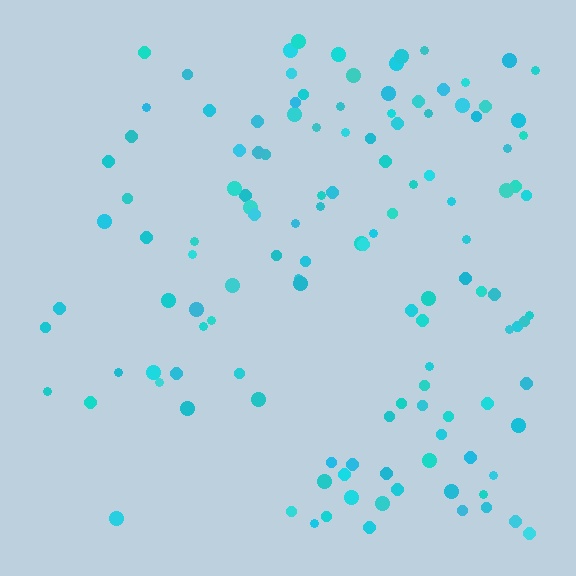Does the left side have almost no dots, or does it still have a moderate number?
Still a moderate number, just noticeably fewer than the right.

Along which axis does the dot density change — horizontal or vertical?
Horizontal.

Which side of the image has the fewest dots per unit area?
The left.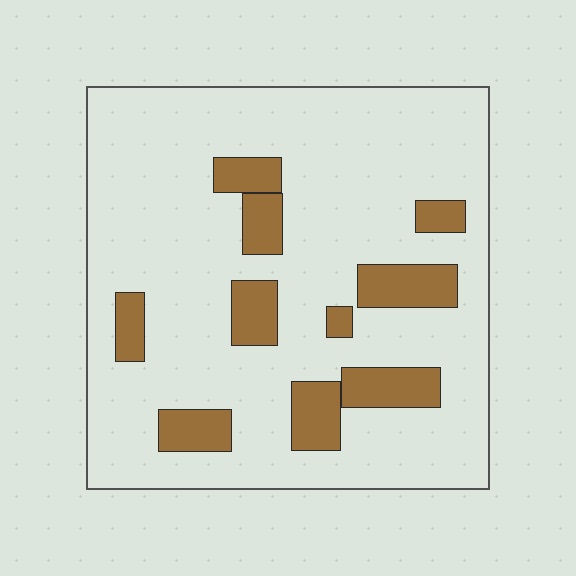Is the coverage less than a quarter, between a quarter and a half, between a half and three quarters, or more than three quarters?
Less than a quarter.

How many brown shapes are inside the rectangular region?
10.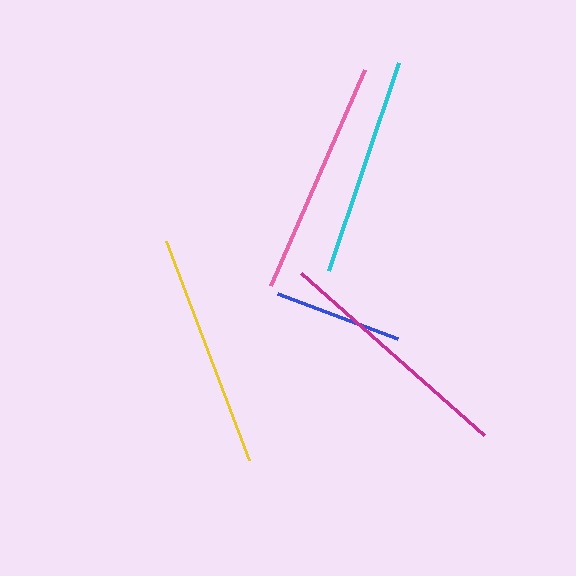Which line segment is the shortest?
The blue line is the shortest at approximately 128 pixels.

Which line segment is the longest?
The magenta line is the longest at approximately 244 pixels.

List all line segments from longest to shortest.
From longest to shortest: magenta, pink, yellow, cyan, blue.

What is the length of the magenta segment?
The magenta segment is approximately 244 pixels long.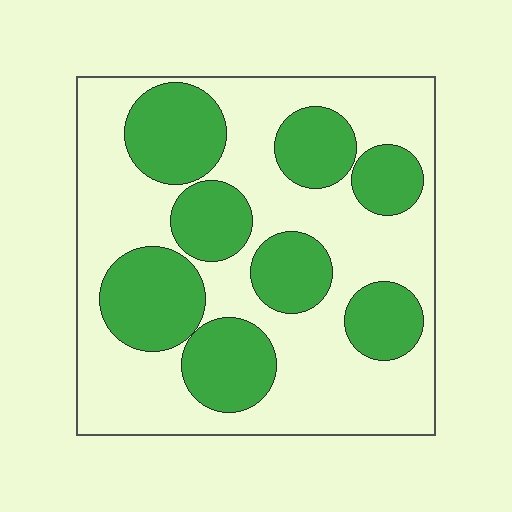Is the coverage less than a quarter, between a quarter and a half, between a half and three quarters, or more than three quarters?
Between a quarter and a half.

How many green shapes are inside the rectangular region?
8.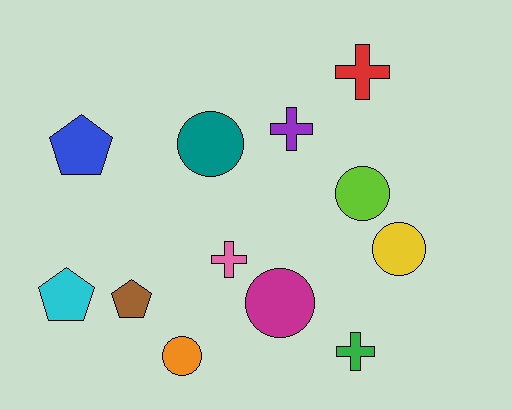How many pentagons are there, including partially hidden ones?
There are 3 pentagons.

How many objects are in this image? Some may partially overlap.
There are 12 objects.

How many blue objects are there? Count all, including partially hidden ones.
There is 1 blue object.